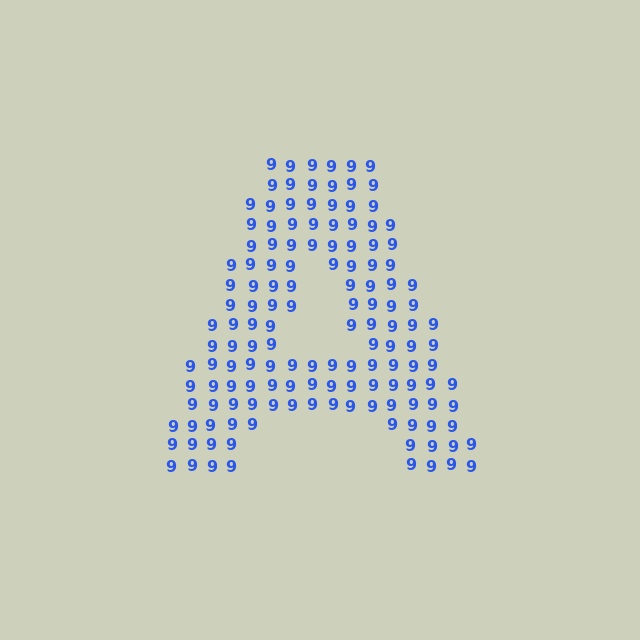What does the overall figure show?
The overall figure shows the letter A.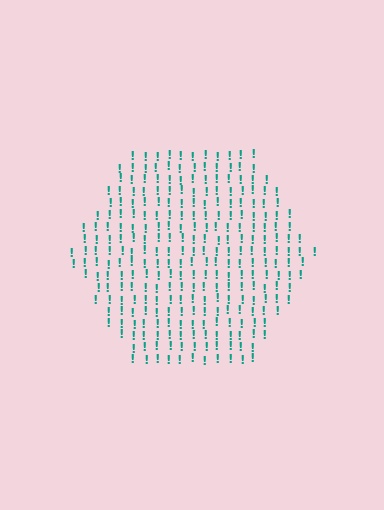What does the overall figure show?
The overall figure shows a hexagon.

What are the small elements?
The small elements are exclamation marks.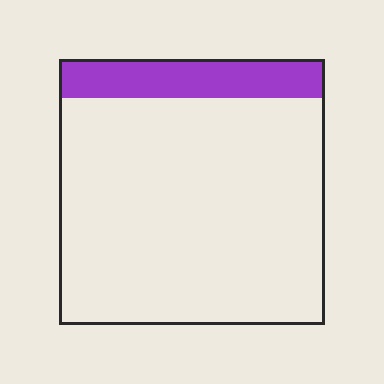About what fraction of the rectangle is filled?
About one sixth (1/6).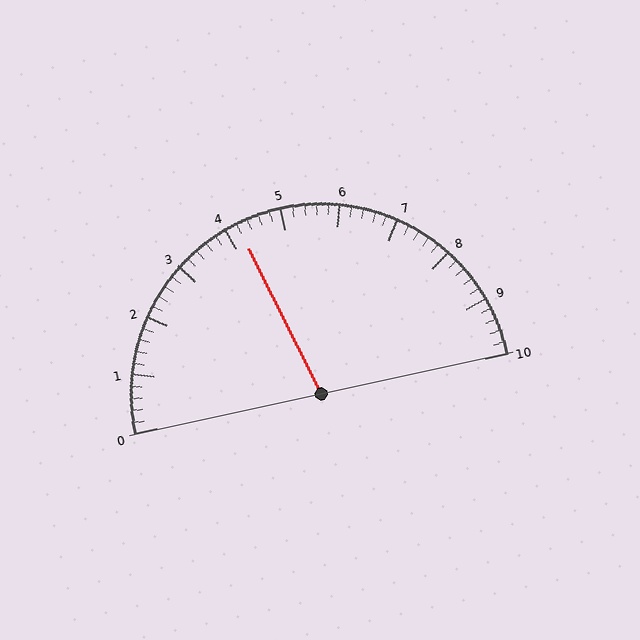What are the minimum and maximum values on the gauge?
The gauge ranges from 0 to 10.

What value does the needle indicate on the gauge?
The needle indicates approximately 4.2.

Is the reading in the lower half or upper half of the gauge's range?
The reading is in the lower half of the range (0 to 10).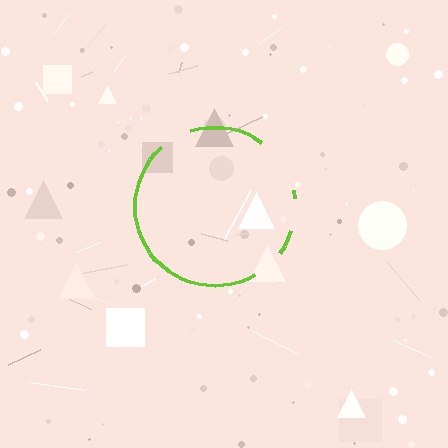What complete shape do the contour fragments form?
The contour fragments form a circle.